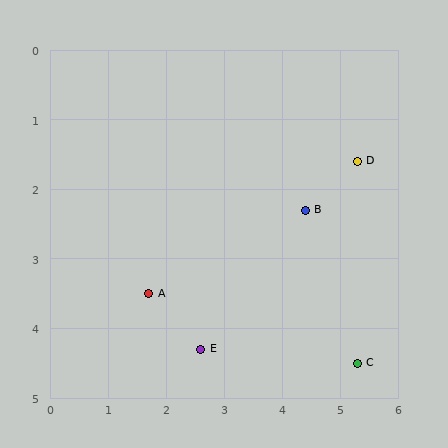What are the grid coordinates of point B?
Point B is at approximately (4.4, 2.3).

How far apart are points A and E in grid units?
Points A and E are about 1.2 grid units apart.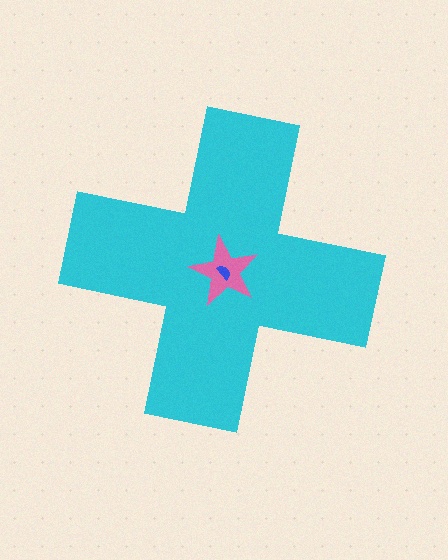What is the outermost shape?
The cyan cross.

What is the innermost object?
The blue semicircle.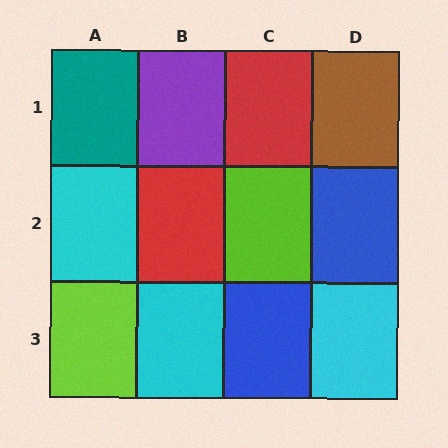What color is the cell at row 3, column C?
Blue.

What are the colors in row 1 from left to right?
Teal, purple, red, brown.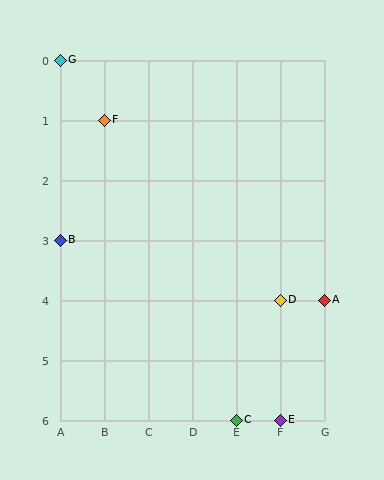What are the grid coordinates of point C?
Point C is at grid coordinates (E, 6).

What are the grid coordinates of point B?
Point B is at grid coordinates (A, 3).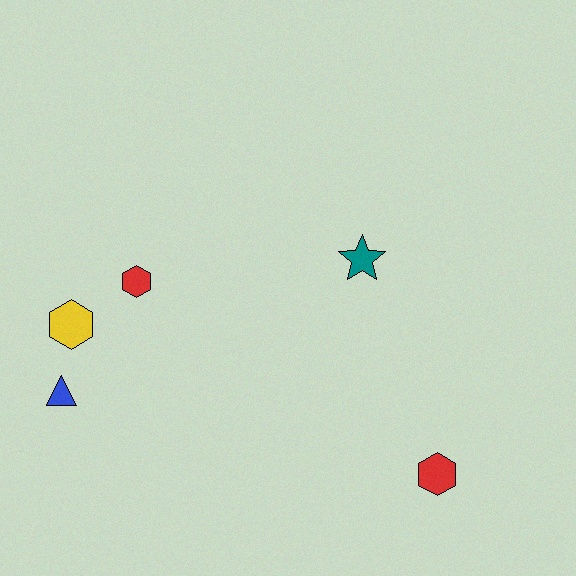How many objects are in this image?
There are 5 objects.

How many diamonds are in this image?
There are no diamonds.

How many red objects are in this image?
There are 2 red objects.